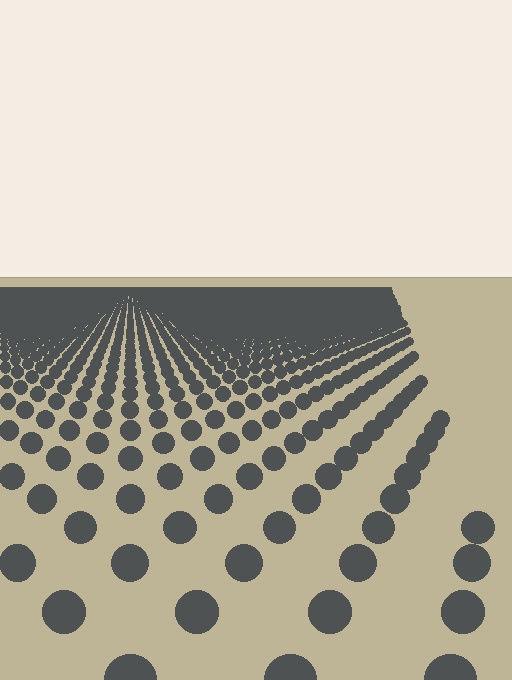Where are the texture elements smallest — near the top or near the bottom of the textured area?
Near the top.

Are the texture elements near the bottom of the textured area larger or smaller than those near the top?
Larger. Near the bottom, elements are closer to the viewer and appear at a bigger on-screen size.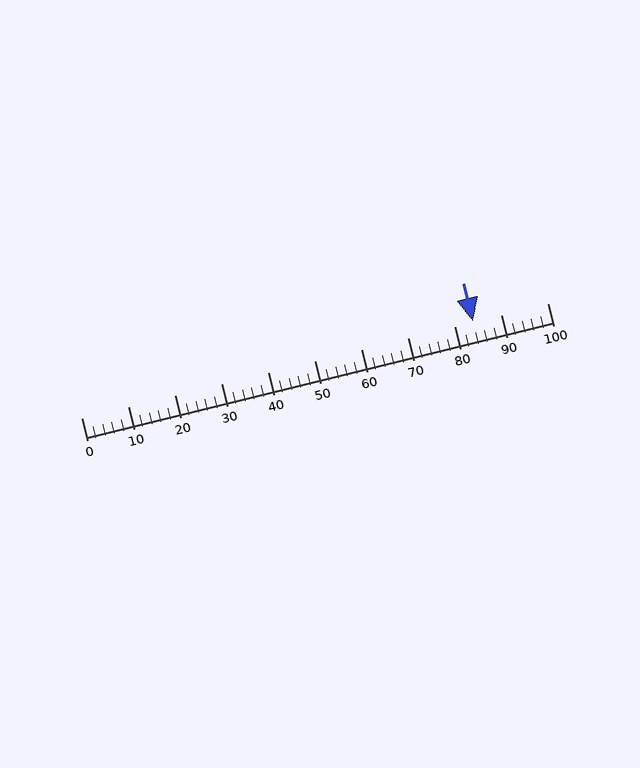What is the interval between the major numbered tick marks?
The major tick marks are spaced 10 units apart.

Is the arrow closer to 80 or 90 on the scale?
The arrow is closer to 80.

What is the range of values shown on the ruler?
The ruler shows values from 0 to 100.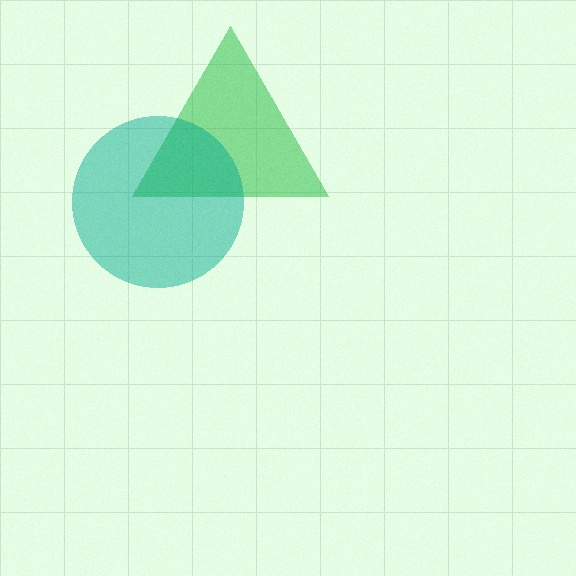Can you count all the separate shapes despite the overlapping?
Yes, there are 2 separate shapes.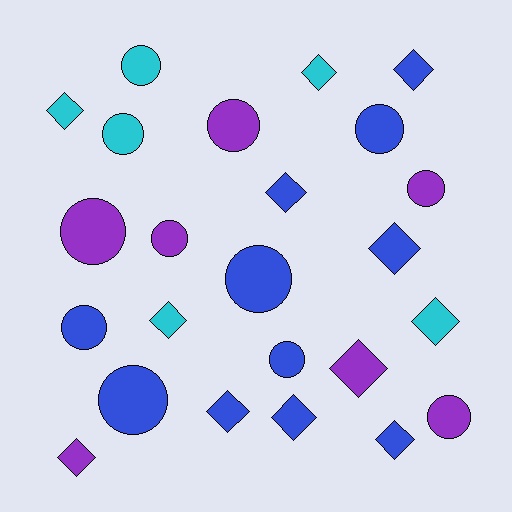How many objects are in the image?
There are 24 objects.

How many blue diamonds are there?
There are 6 blue diamonds.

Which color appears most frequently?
Blue, with 11 objects.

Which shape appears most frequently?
Circle, with 12 objects.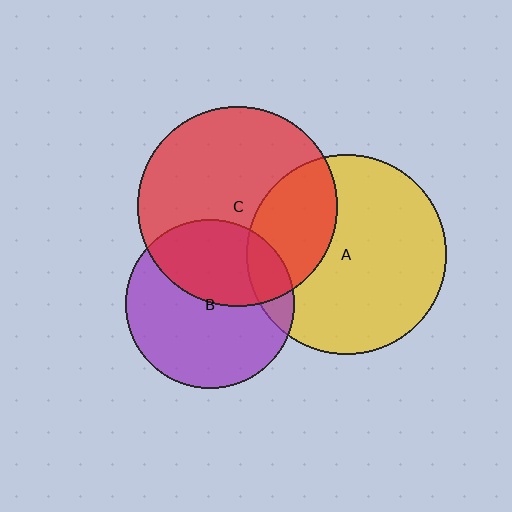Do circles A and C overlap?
Yes.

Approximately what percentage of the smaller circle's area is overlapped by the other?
Approximately 30%.